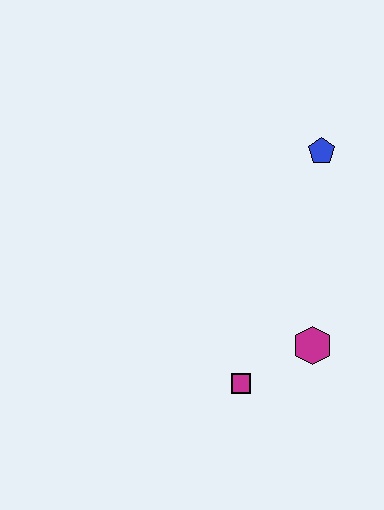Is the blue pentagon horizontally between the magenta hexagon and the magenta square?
No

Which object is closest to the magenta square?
The magenta hexagon is closest to the magenta square.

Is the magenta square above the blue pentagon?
No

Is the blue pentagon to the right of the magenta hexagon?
Yes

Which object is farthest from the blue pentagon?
The magenta square is farthest from the blue pentagon.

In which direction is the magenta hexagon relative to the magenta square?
The magenta hexagon is to the right of the magenta square.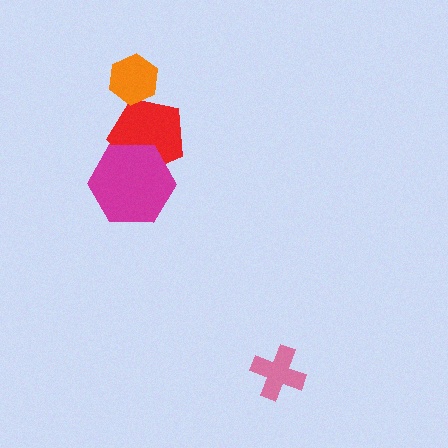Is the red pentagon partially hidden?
Yes, it is partially covered by another shape.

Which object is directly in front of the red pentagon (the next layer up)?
The orange hexagon is directly in front of the red pentagon.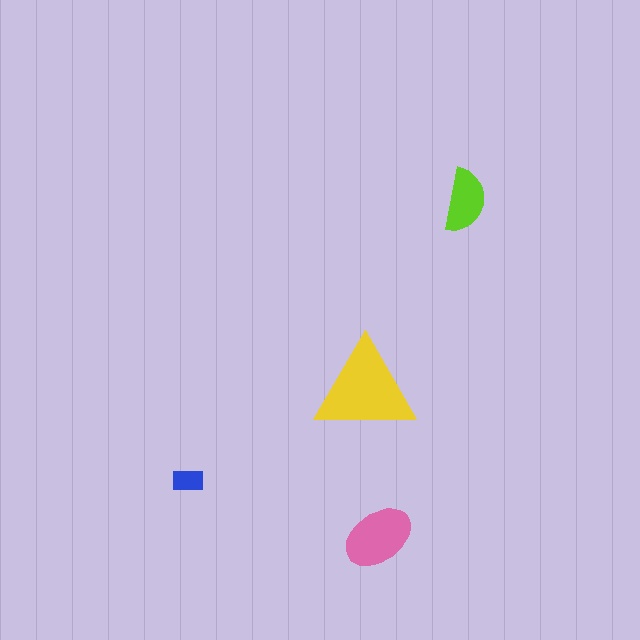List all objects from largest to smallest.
The yellow triangle, the pink ellipse, the lime semicircle, the blue rectangle.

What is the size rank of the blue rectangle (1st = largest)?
4th.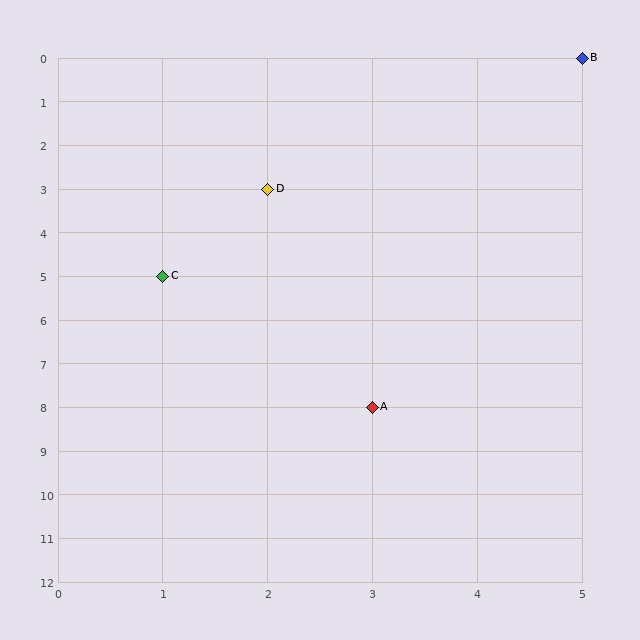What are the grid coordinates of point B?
Point B is at grid coordinates (5, 0).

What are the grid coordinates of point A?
Point A is at grid coordinates (3, 8).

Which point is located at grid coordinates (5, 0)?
Point B is at (5, 0).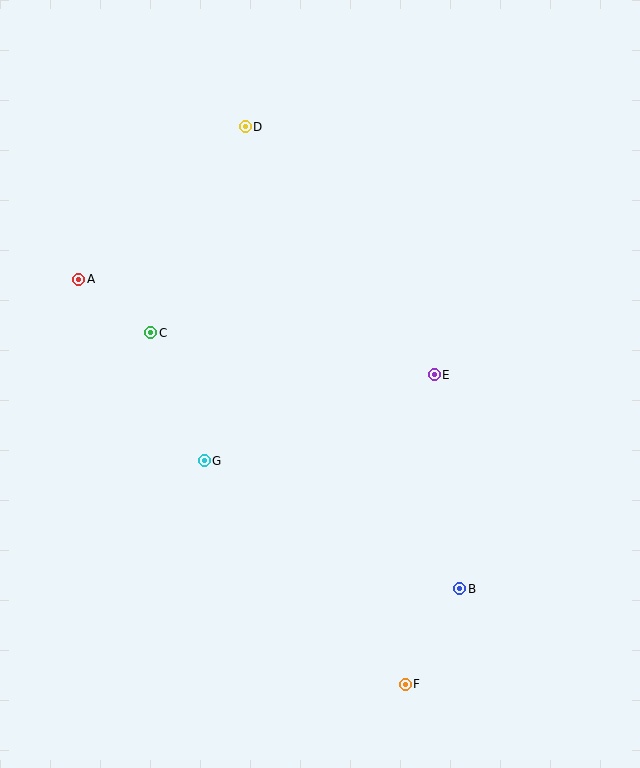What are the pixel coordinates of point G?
Point G is at (204, 461).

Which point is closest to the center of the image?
Point E at (434, 375) is closest to the center.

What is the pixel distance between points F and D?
The distance between F and D is 580 pixels.